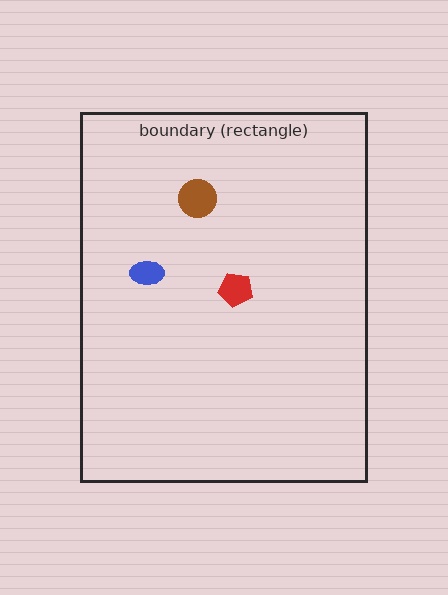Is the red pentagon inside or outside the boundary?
Inside.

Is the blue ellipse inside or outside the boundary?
Inside.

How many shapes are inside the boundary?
3 inside, 0 outside.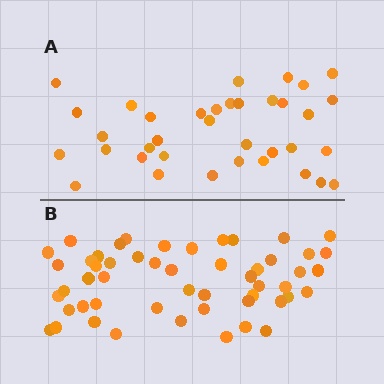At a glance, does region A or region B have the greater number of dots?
Region B (the bottom region) has more dots.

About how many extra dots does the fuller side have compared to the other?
Region B has approximately 15 more dots than region A.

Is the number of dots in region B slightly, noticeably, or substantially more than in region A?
Region B has noticeably more, but not dramatically so. The ratio is roughly 1.4 to 1.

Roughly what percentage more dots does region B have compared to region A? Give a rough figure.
About 45% more.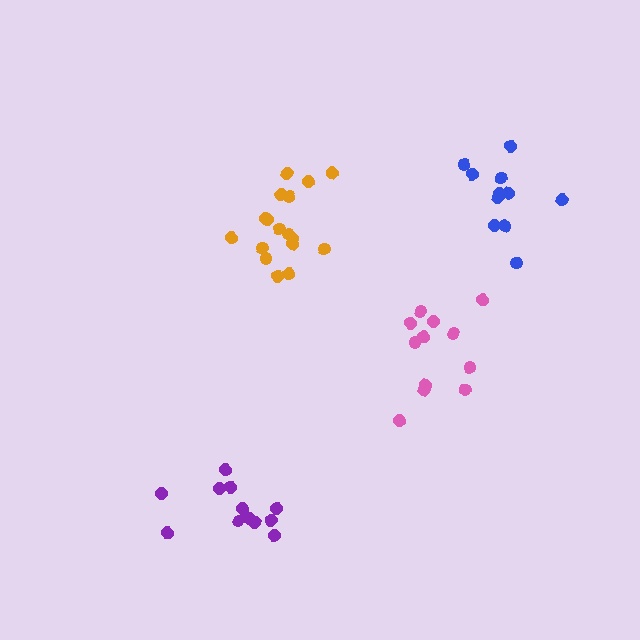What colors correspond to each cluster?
The clusters are colored: purple, orange, blue, pink.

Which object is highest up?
The blue cluster is topmost.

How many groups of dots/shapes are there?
There are 4 groups.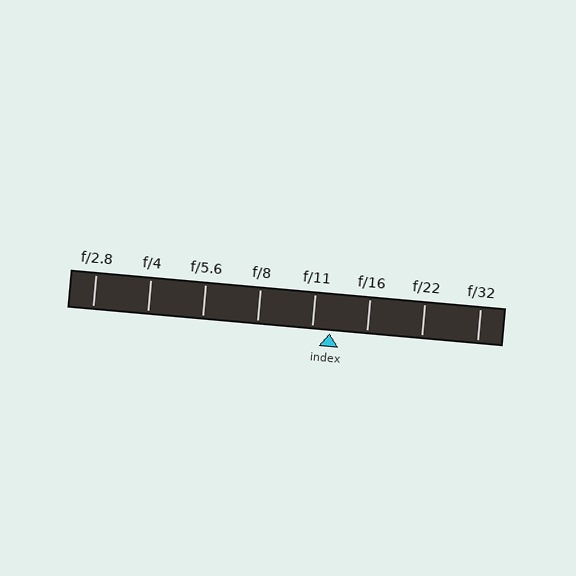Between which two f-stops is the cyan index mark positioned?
The index mark is between f/11 and f/16.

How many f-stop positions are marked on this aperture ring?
There are 8 f-stop positions marked.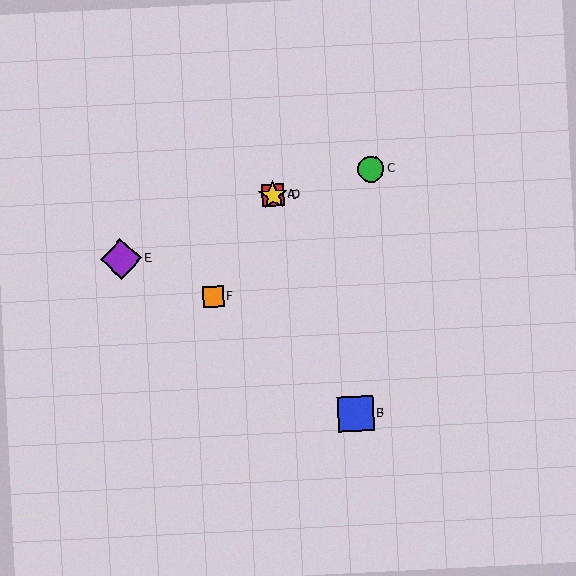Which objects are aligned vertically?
Objects A, D are aligned vertically.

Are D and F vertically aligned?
No, D is at x≈273 and F is at x≈213.